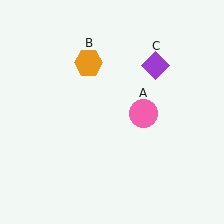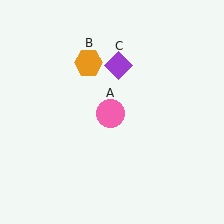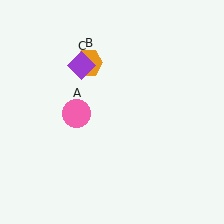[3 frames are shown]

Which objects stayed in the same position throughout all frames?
Orange hexagon (object B) remained stationary.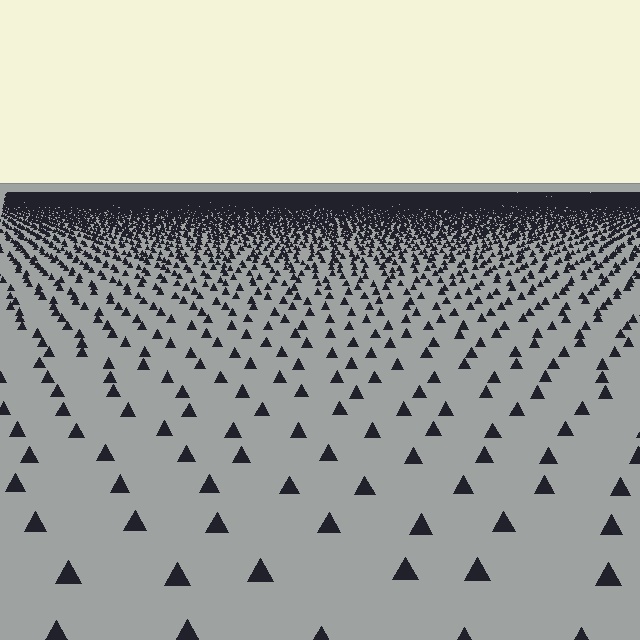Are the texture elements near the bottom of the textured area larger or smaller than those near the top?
Larger. Near the bottom, elements are closer to the viewer and appear at a bigger on-screen size.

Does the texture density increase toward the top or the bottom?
Density increases toward the top.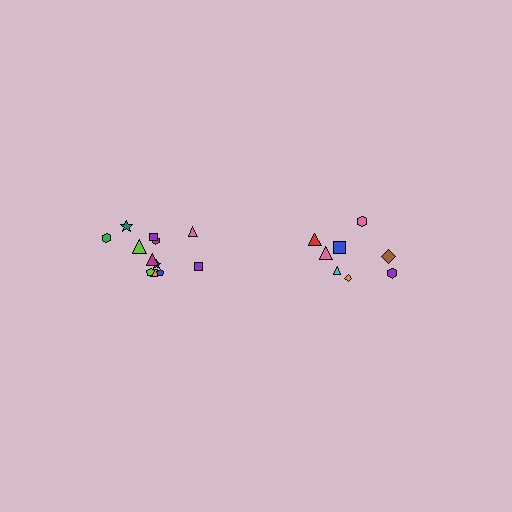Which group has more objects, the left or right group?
The left group.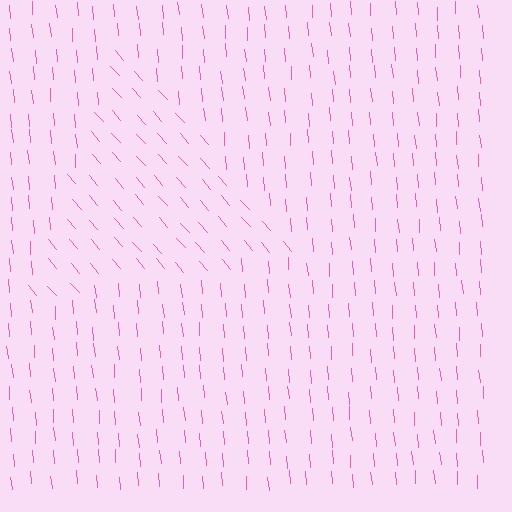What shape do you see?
I see a triangle.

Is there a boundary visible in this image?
Yes, there is a texture boundary formed by a change in line orientation.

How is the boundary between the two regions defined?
The boundary is defined purely by a change in line orientation (approximately 36 degrees difference). All lines are the same color and thickness.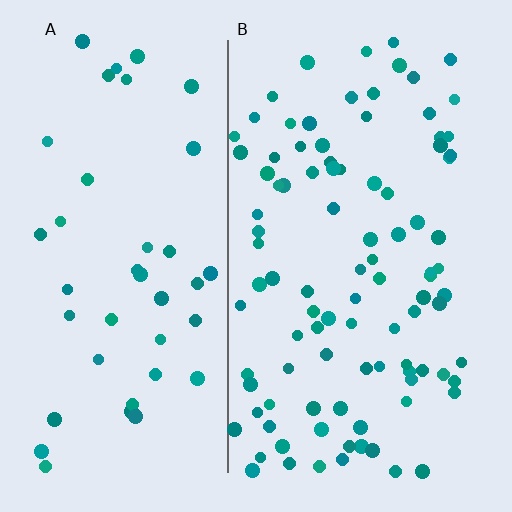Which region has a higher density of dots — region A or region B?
B (the right).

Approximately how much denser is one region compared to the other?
Approximately 2.3× — region B over region A.